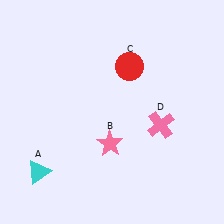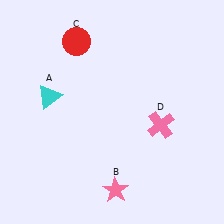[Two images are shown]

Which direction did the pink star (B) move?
The pink star (B) moved down.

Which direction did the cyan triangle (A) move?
The cyan triangle (A) moved up.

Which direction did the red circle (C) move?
The red circle (C) moved left.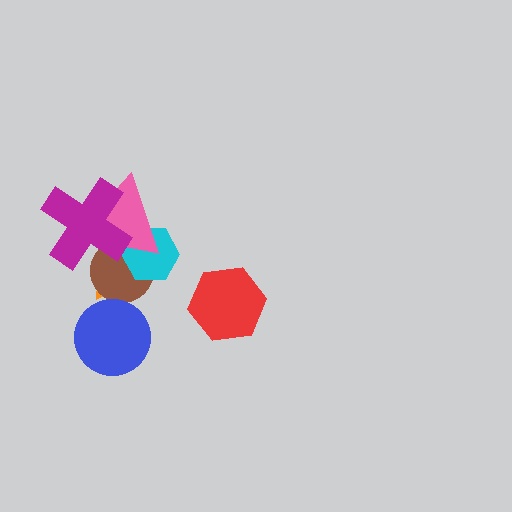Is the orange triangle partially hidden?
Yes, it is partially covered by another shape.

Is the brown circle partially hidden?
Yes, it is partially covered by another shape.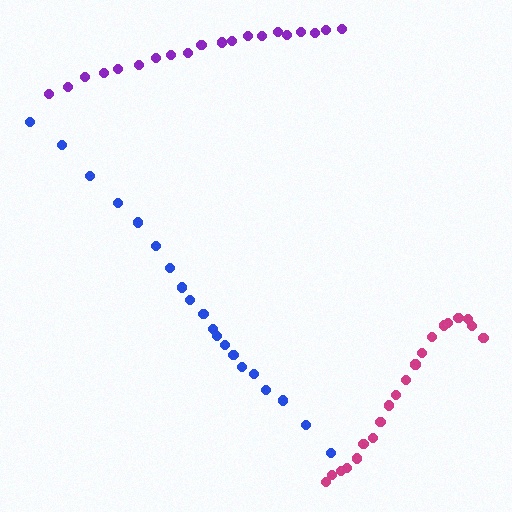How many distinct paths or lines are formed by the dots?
There are 3 distinct paths.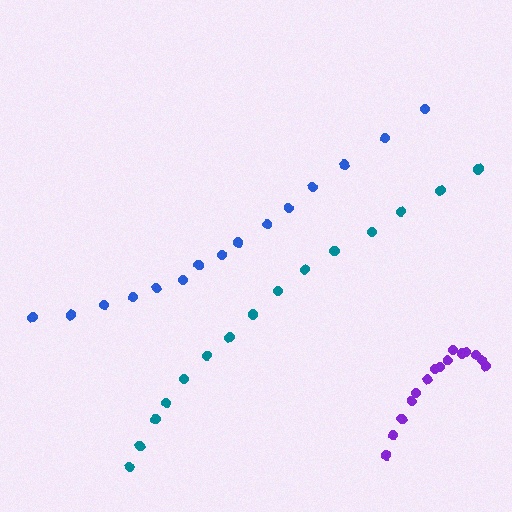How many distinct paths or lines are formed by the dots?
There are 3 distinct paths.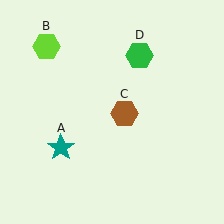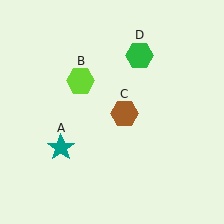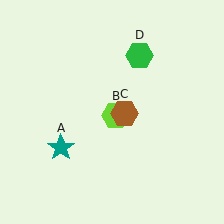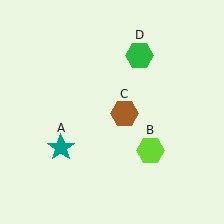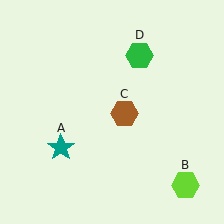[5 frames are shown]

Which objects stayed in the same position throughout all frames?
Teal star (object A) and brown hexagon (object C) and green hexagon (object D) remained stationary.